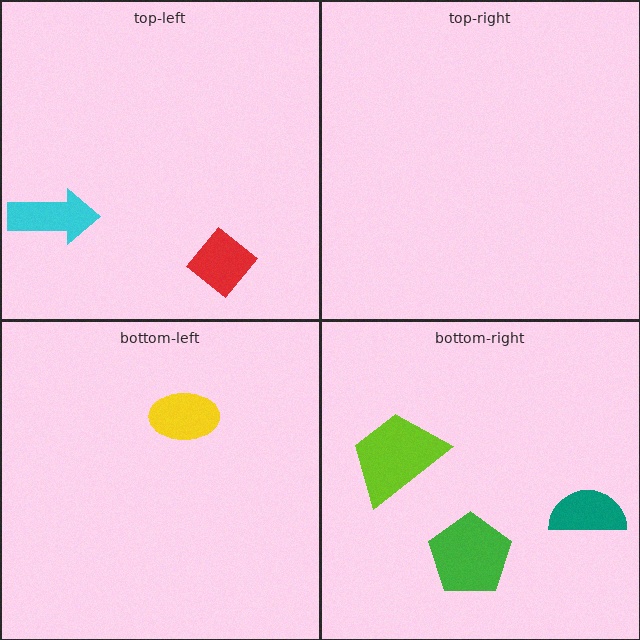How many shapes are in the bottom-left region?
1.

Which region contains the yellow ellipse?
The bottom-left region.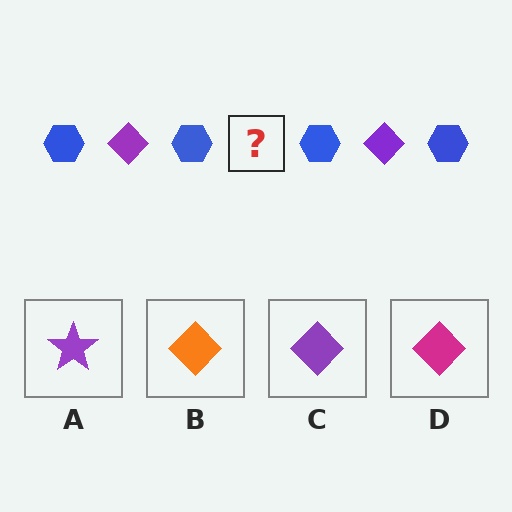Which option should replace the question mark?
Option C.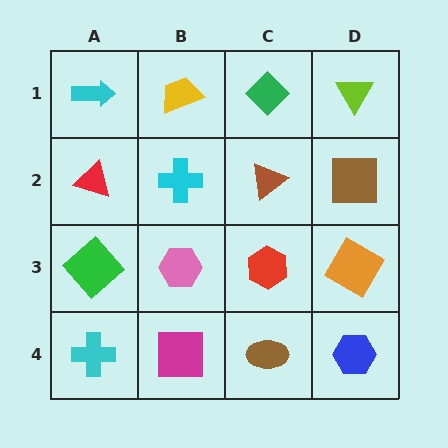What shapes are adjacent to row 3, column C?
A brown triangle (row 2, column C), a brown ellipse (row 4, column C), a pink hexagon (row 3, column B), an orange square (row 3, column D).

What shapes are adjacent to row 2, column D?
A lime triangle (row 1, column D), an orange square (row 3, column D), a brown triangle (row 2, column C).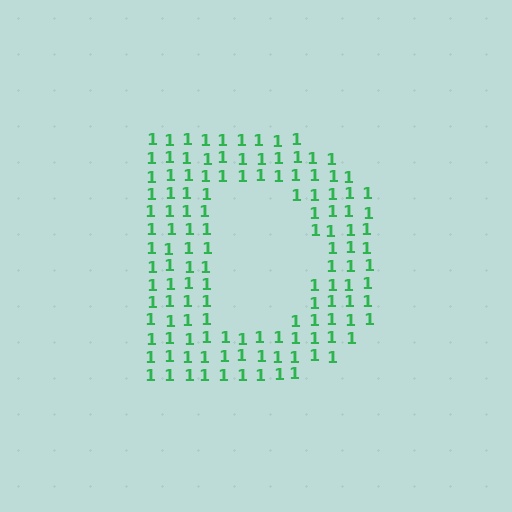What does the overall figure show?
The overall figure shows the letter D.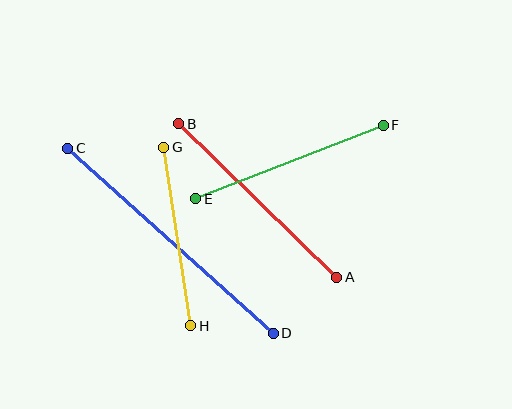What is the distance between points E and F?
The distance is approximately 201 pixels.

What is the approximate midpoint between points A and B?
The midpoint is at approximately (258, 201) pixels.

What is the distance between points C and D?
The distance is approximately 277 pixels.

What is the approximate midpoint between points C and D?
The midpoint is at approximately (170, 241) pixels.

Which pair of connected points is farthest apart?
Points C and D are farthest apart.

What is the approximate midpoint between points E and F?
The midpoint is at approximately (289, 162) pixels.